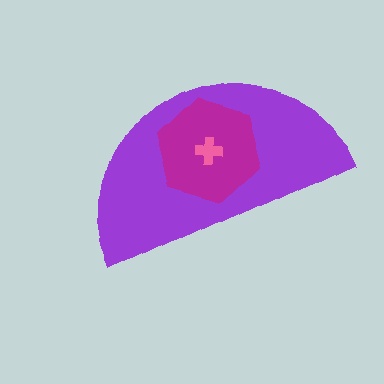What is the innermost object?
The pink cross.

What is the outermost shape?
The purple semicircle.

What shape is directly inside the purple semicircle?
The magenta hexagon.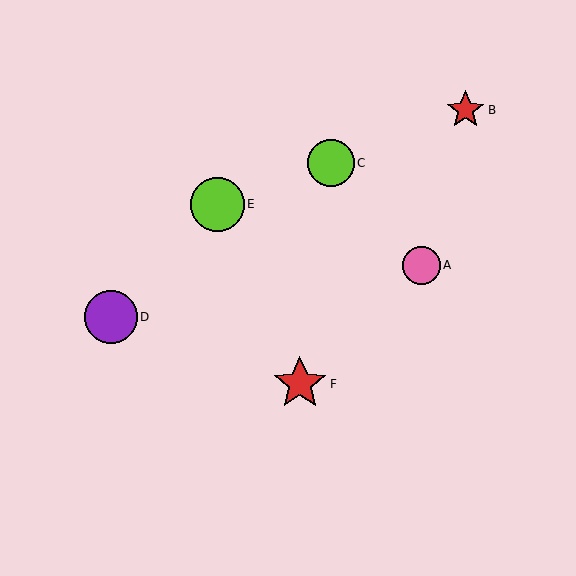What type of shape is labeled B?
Shape B is a red star.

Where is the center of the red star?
The center of the red star is at (300, 384).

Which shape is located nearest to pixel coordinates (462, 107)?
The red star (labeled B) at (465, 110) is nearest to that location.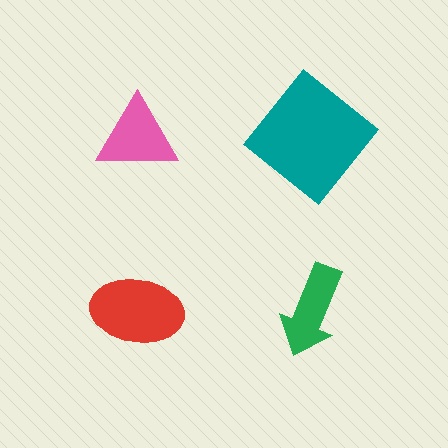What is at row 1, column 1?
A pink triangle.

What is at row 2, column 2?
A green arrow.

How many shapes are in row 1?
2 shapes.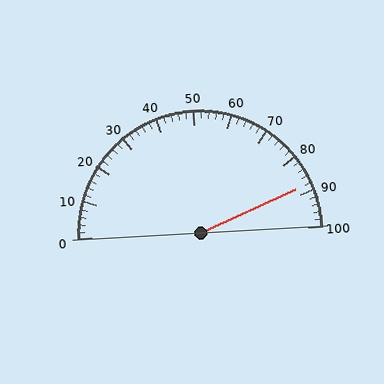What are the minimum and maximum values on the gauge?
The gauge ranges from 0 to 100.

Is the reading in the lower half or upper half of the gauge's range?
The reading is in the upper half of the range (0 to 100).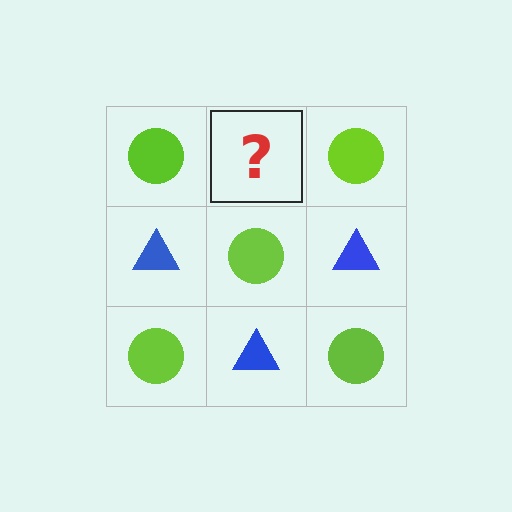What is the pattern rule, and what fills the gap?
The rule is that it alternates lime circle and blue triangle in a checkerboard pattern. The gap should be filled with a blue triangle.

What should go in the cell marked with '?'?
The missing cell should contain a blue triangle.